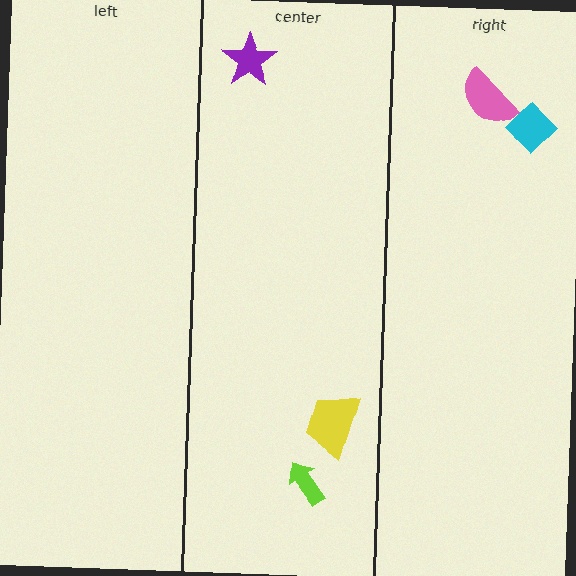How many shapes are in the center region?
3.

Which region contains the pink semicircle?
The right region.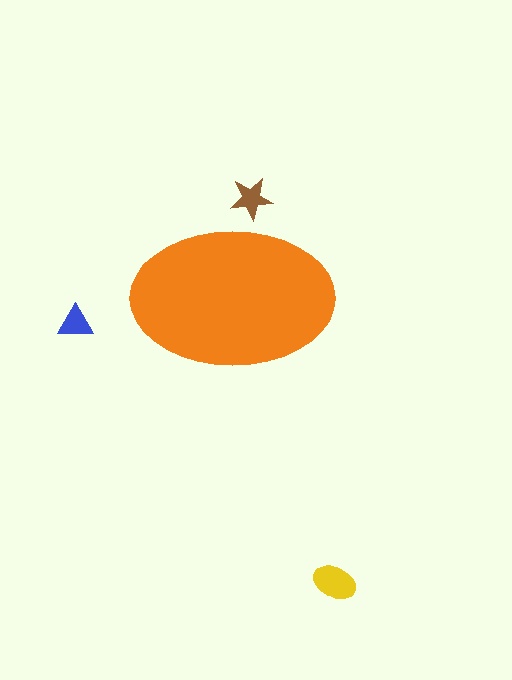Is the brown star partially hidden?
Yes, the brown star is partially hidden behind the orange ellipse.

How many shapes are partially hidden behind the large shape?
1 shape is partially hidden.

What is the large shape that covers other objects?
An orange ellipse.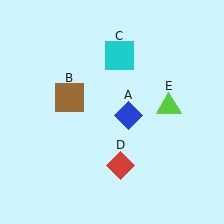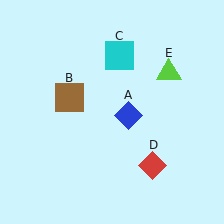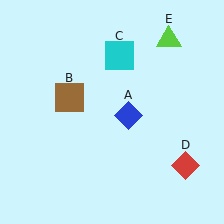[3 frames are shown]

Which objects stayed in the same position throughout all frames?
Blue diamond (object A) and brown square (object B) and cyan square (object C) remained stationary.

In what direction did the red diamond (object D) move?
The red diamond (object D) moved right.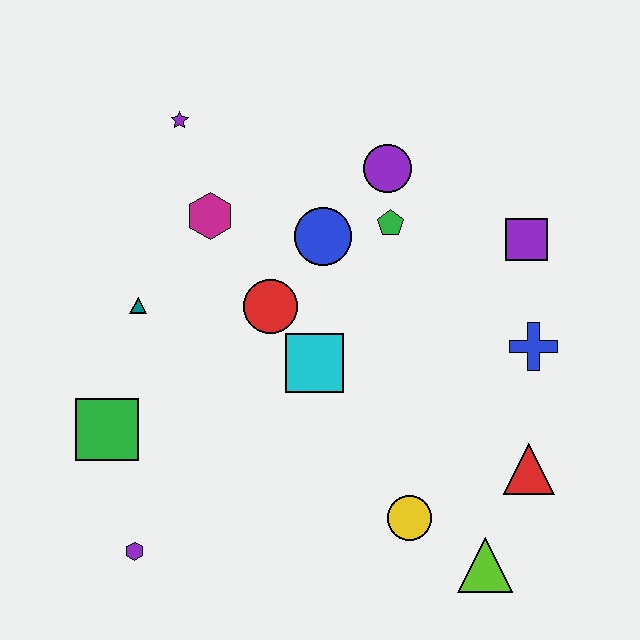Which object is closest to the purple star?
The magenta hexagon is closest to the purple star.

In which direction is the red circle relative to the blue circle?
The red circle is below the blue circle.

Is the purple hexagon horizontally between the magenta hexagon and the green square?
Yes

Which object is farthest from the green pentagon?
The purple hexagon is farthest from the green pentagon.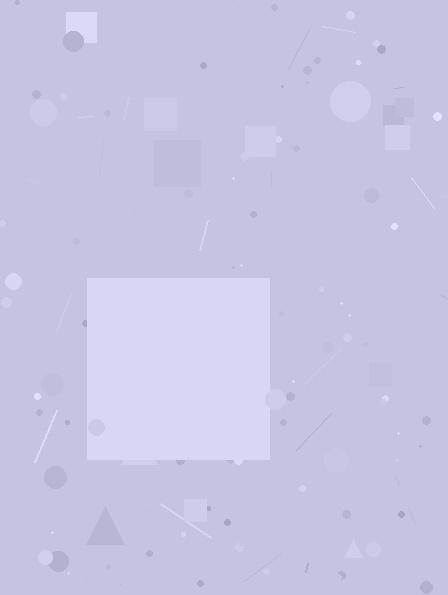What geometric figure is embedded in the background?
A square is embedded in the background.